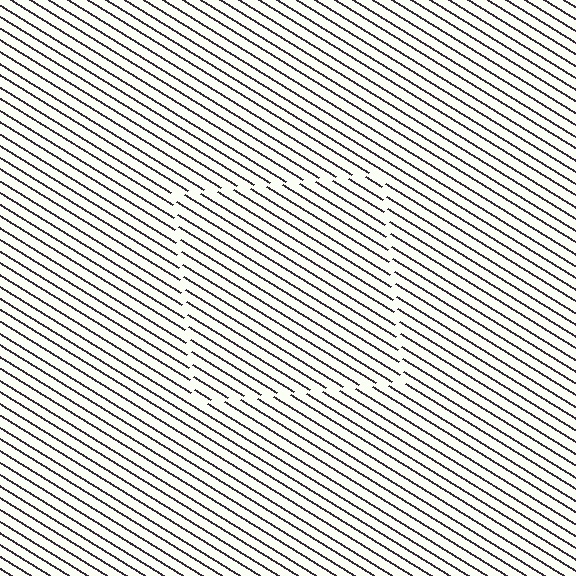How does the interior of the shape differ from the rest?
The interior of the shape contains the same grating, shifted by half a period — the contour is defined by the phase discontinuity where line-ends from the inner and outer gratings abut.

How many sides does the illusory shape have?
4 sides — the line-ends trace a square.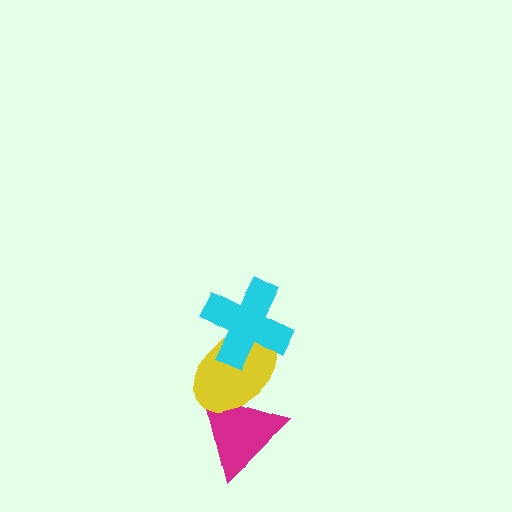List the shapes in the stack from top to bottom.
From top to bottom: the cyan cross, the yellow ellipse, the magenta triangle.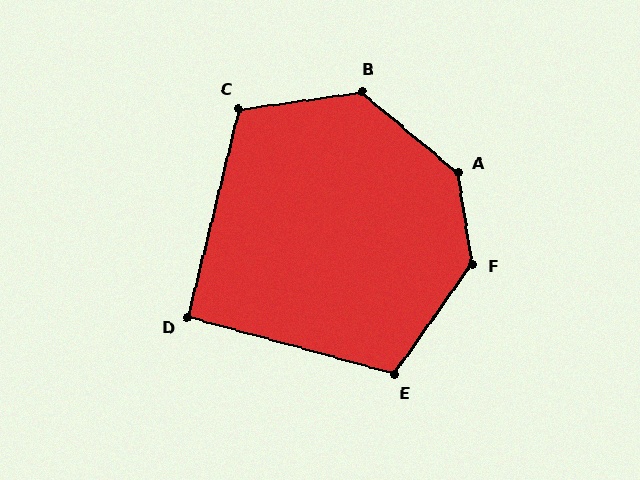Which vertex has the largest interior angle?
A, at approximately 138 degrees.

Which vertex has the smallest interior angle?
D, at approximately 91 degrees.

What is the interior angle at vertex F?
Approximately 137 degrees (obtuse).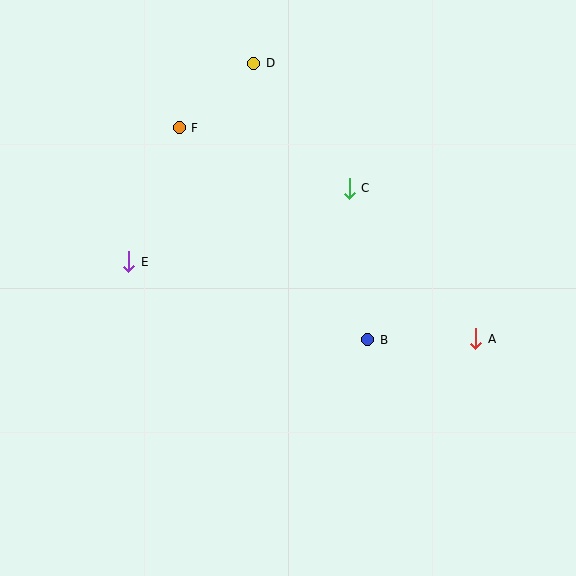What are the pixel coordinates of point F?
Point F is at (179, 128).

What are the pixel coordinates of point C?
Point C is at (349, 188).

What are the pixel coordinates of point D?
Point D is at (254, 63).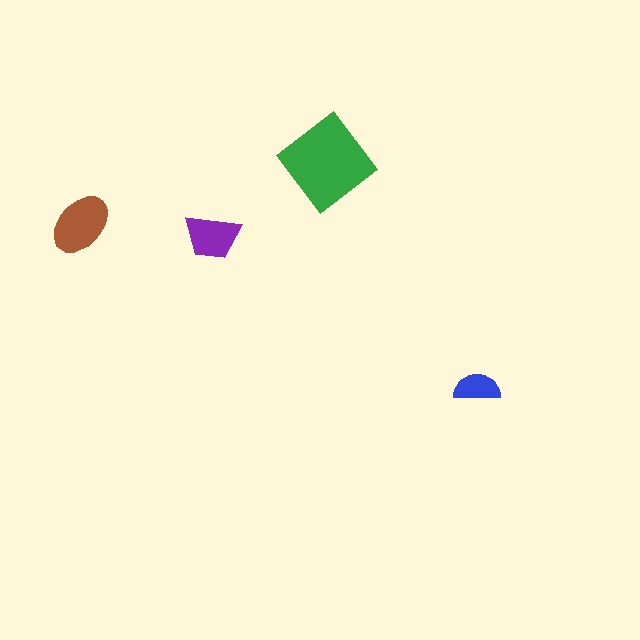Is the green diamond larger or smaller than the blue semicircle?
Larger.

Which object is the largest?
The green diamond.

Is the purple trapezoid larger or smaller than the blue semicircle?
Larger.